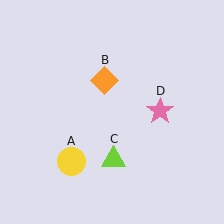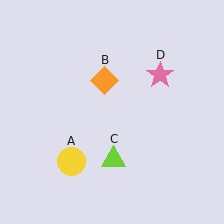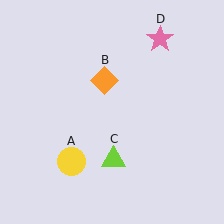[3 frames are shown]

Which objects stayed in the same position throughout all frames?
Yellow circle (object A) and orange diamond (object B) and lime triangle (object C) remained stationary.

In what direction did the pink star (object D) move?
The pink star (object D) moved up.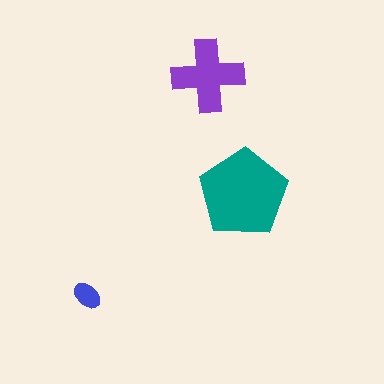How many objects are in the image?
There are 3 objects in the image.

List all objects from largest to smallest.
The teal pentagon, the purple cross, the blue ellipse.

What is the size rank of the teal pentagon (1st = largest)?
1st.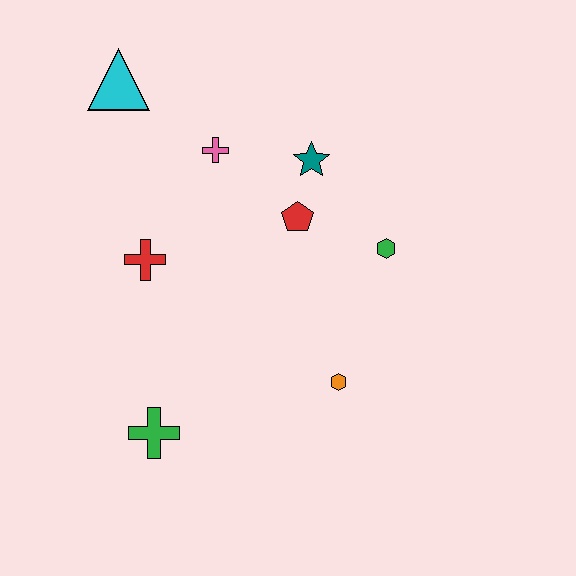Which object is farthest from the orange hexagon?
The cyan triangle is farthest from the orange hexagon.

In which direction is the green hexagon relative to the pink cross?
The green hexagon is to the right of the pink cross.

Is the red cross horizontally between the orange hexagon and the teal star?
No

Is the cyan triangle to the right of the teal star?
No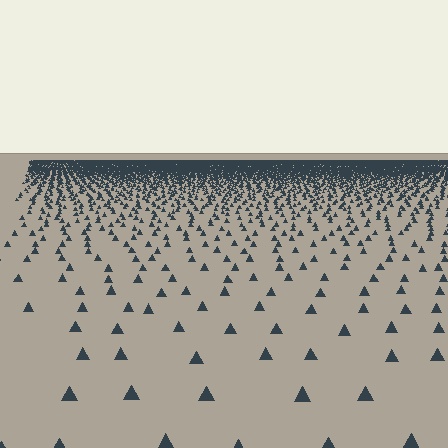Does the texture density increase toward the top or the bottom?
Density increases toward the top.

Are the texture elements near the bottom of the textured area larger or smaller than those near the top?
Larger. Near the bottom, elements are closer to the viewer and appear at a bigger on-screen size.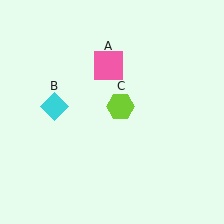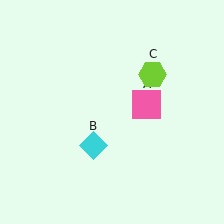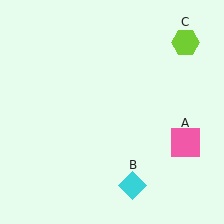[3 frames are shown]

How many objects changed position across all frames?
3 objects changed position: pink square (object A), cyan diamond (object B), lime hexagon (object C).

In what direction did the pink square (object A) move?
The pink square (object A) moved down and to the right.